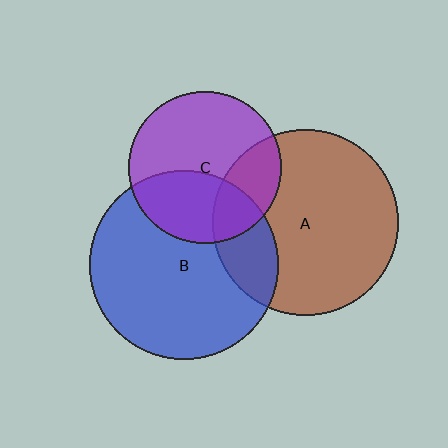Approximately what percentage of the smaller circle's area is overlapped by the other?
Approximately 25%.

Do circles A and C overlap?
Yes.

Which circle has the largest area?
Circle B (blue).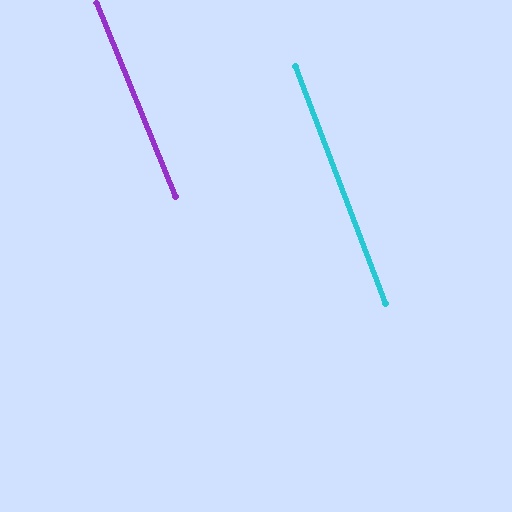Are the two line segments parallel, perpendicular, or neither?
Parallel — their directions differ by only 1.3°.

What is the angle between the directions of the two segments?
Approximately 1 degree.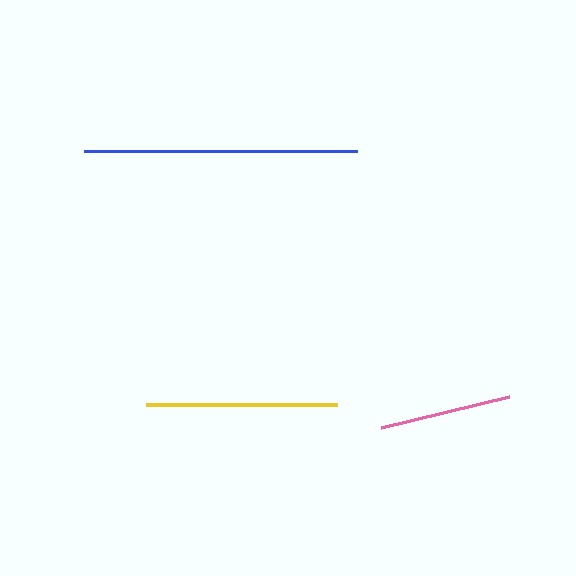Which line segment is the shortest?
The pink line is the shortest at approximately 132 pixels.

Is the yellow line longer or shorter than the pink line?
The yellow line is longer than the pink line.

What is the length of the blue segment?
The blue segment is approximately 273 pixels long.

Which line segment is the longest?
The blue line is the longest at approximately 273 pixels.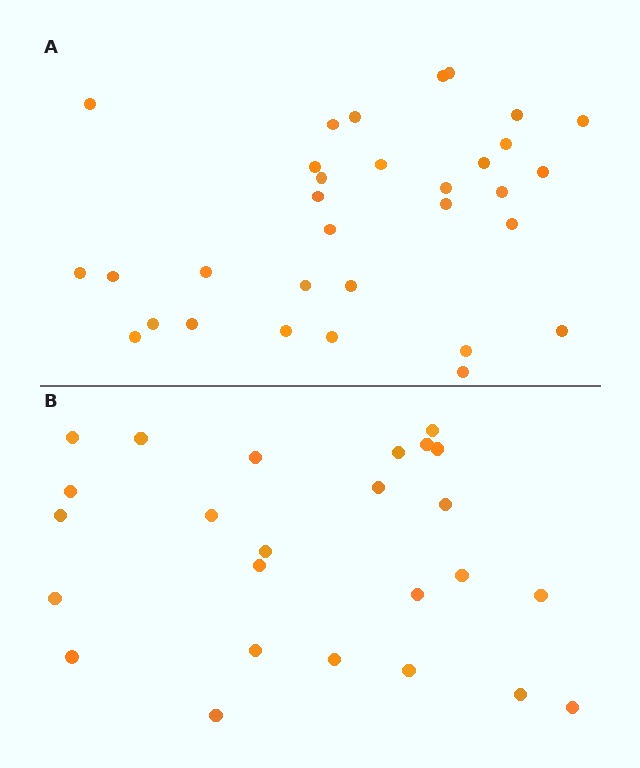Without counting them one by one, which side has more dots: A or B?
Region A (the top region) has more dots.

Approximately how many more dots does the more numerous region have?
Region A has roughly 8 or so more dots than region B.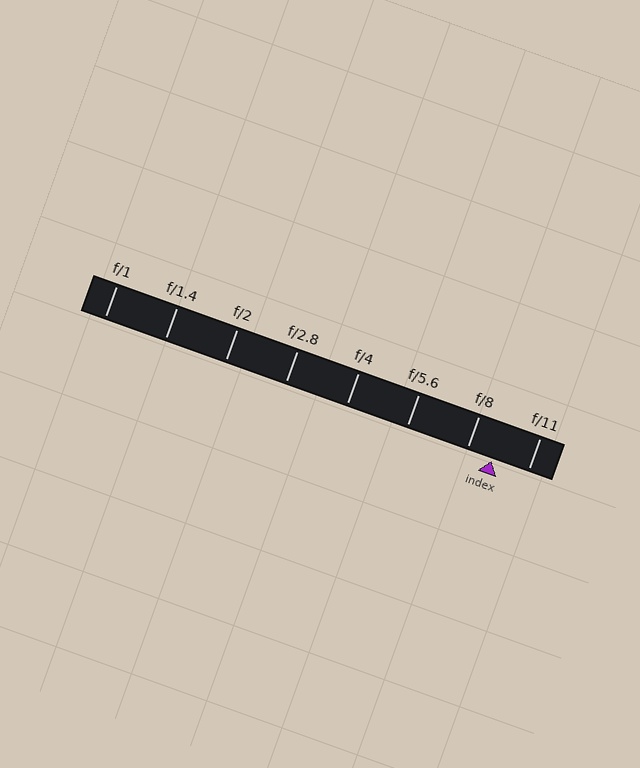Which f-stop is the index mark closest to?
The index mark is closest to f/8.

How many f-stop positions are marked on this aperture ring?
There are 8 f-stop positions marked.